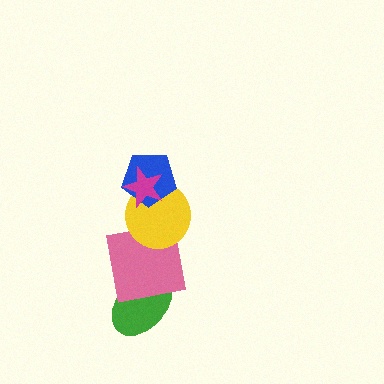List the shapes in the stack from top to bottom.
From top to bottom: the magenta star, the blue pentagon, the yellow circle, the pink square, the green ellipse.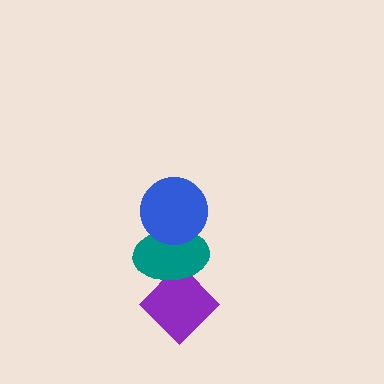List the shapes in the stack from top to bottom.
From top to bottom: the blue circle, the teal ellipse, the purple diamond.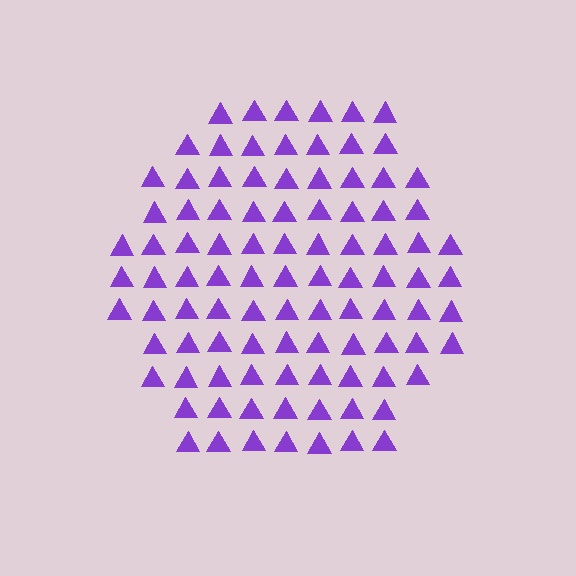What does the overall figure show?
The overall figure shows a hexagon.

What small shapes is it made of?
It is made of small triangles.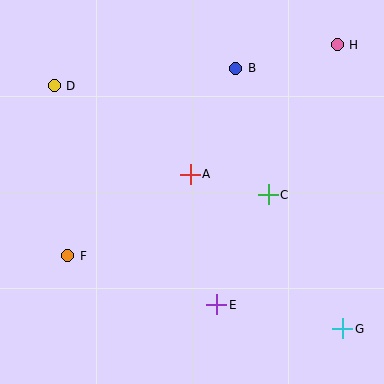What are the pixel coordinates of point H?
Point H is at (337, 45).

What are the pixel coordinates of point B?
Point B is at (236, 68).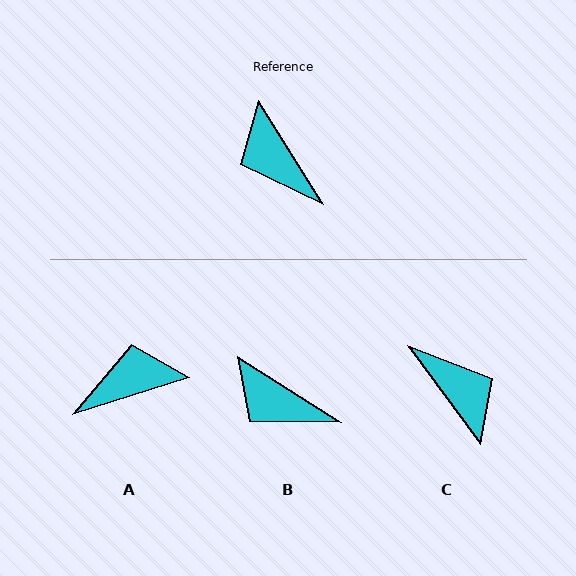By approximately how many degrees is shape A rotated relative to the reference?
Approximately 105 degrees clockwise.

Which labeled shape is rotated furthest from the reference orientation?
C, about 176 degrees away.